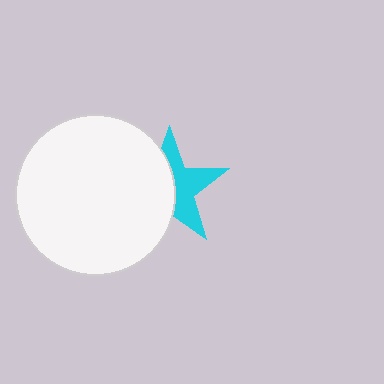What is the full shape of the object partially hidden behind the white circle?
The partially hidden object is a cyan star.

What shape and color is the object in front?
The object in front is a white circle.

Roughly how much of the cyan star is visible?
About half of it is visible (roughly 48%).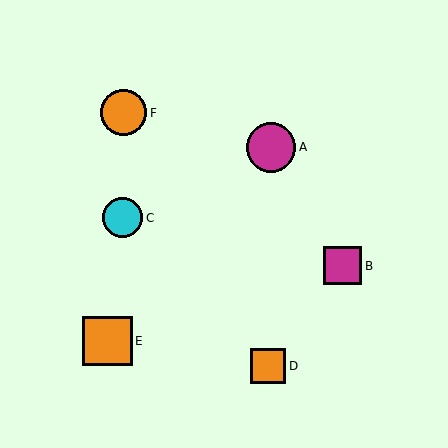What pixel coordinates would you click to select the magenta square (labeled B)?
Click at (343, 266) to select the magenta square B.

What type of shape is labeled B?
Shape B is a magenta square.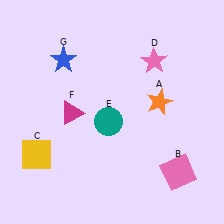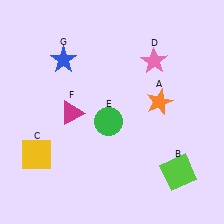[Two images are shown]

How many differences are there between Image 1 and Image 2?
There are 2 differences between the two images.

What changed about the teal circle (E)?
In Image 1, E is teal. In Image 2, it changed to green.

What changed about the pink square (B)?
In Image 1, B is pink. In Image 2, it changed to lime.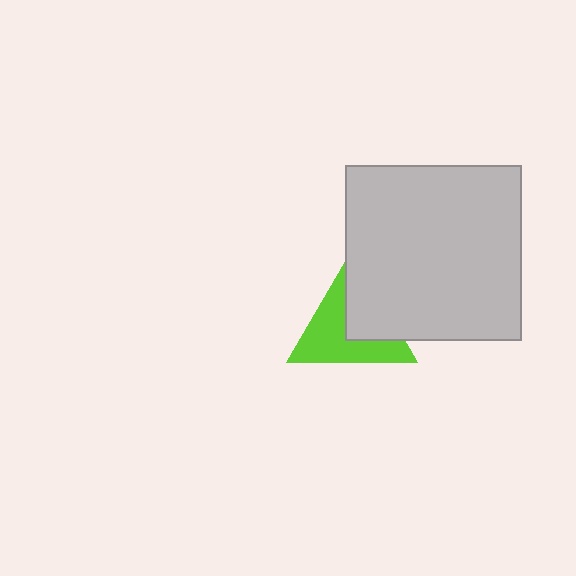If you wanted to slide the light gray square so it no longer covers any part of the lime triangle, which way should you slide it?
Slide it right — that is the most direct way to separate the two shapes.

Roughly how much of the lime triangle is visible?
About half of it is visible (roughly 60%).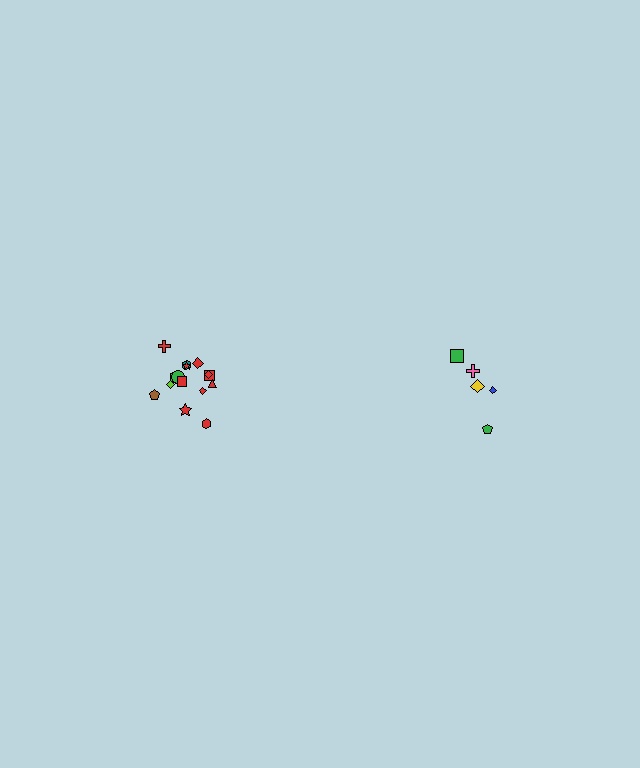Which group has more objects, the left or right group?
The left group.